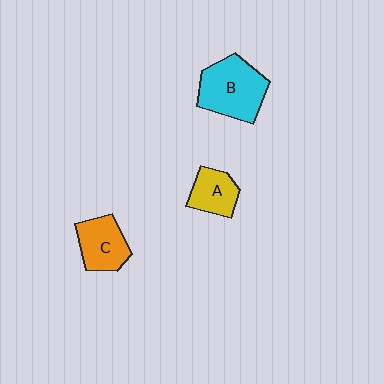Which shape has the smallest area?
Shape A (yellow).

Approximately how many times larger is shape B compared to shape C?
Approximately 1.5 times.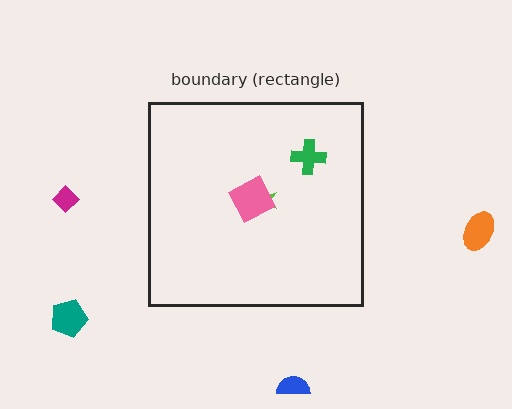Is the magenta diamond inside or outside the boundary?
Outside.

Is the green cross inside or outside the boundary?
Inside.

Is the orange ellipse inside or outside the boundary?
Outside.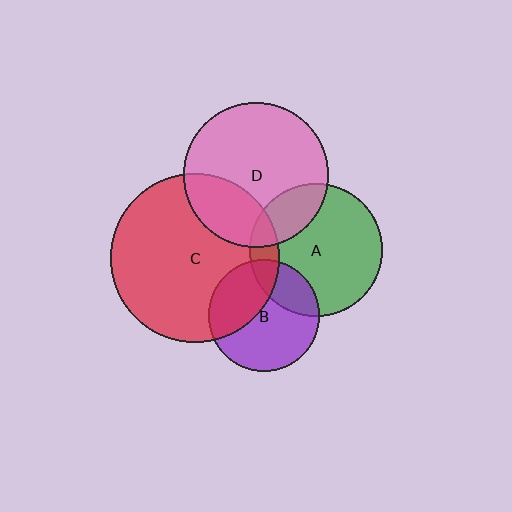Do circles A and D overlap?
Yes.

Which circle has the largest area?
Circle C (red).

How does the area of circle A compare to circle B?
Approximately 1.4 times.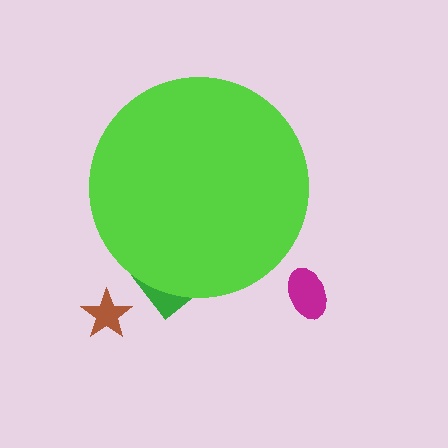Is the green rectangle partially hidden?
Yes, the green rectangle is partially hidden behind the lime circle.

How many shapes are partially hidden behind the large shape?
1 shape is partially hidden.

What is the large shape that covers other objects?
A lime circle.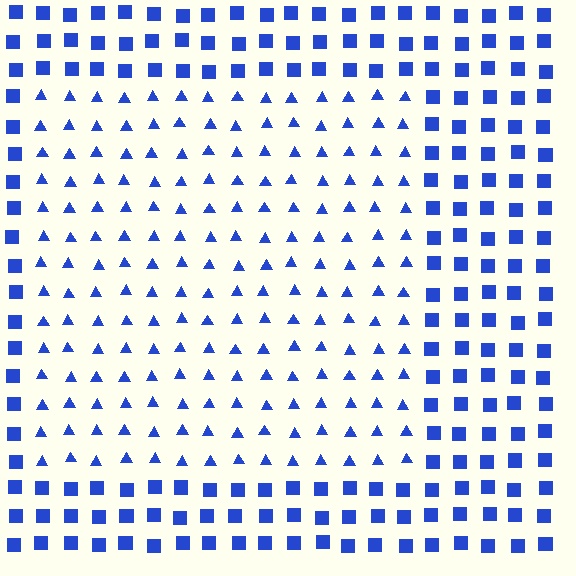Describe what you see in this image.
The image is filled with small blue elements arranged in a uniform grid. A rectangle-shaped region contains triangles, while the surrounding area contains squares. The boundary is defined purely by the change in element shape.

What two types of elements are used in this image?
The image uses triangles inside the rectangle region and squares outside it.